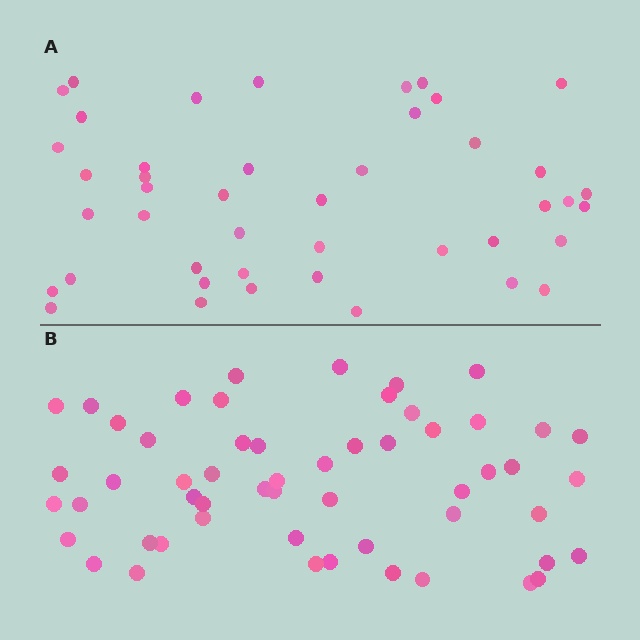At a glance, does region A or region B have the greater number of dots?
Region B (the bottom region) has more dots.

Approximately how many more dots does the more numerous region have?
Region B has roughly 12 or so more dots than region A.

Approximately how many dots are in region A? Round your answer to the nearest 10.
About 40 dots. (The exact count is 44, which rounds to 40.)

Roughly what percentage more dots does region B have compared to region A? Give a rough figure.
About 25% more.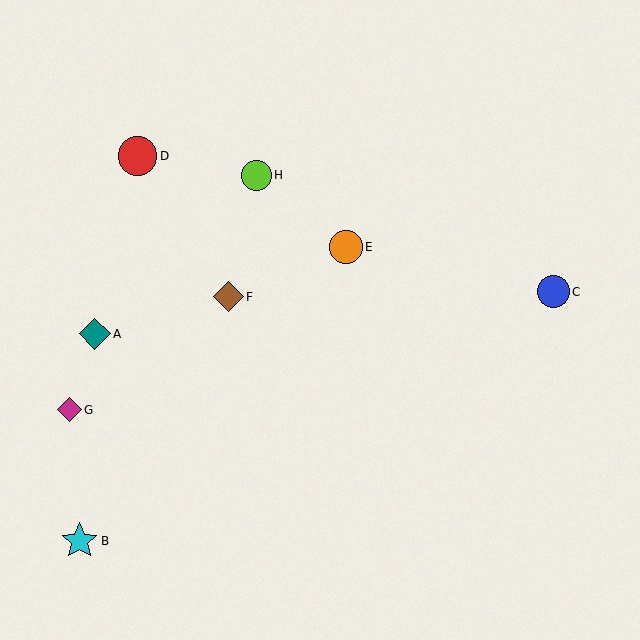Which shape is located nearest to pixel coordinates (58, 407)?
The magenta diamond (labeled G) at (70, 410) is nearest to that location.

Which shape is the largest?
The red circle (labeled D) is the largest.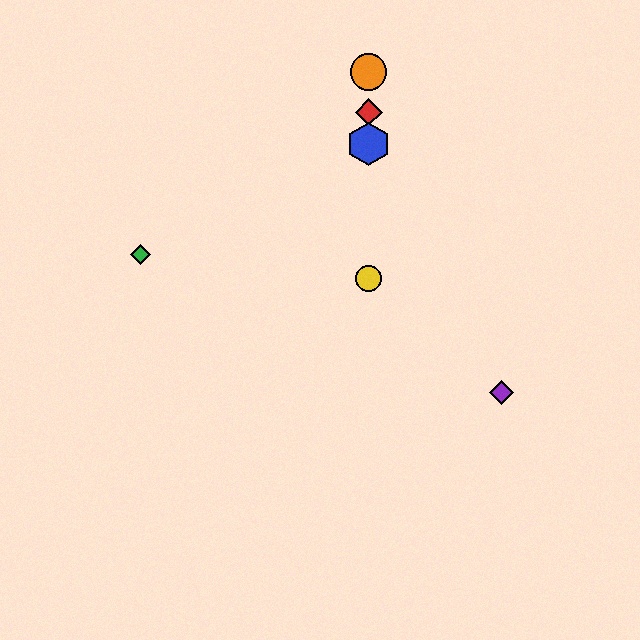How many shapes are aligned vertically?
4 shapes (the red diamond, the blue hexagon, the yellow circle, the orange circle) are aligned vertically.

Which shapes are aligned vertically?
The red diamond, the blue hexagon, the yellow circle, the orange circle are aligned vertically.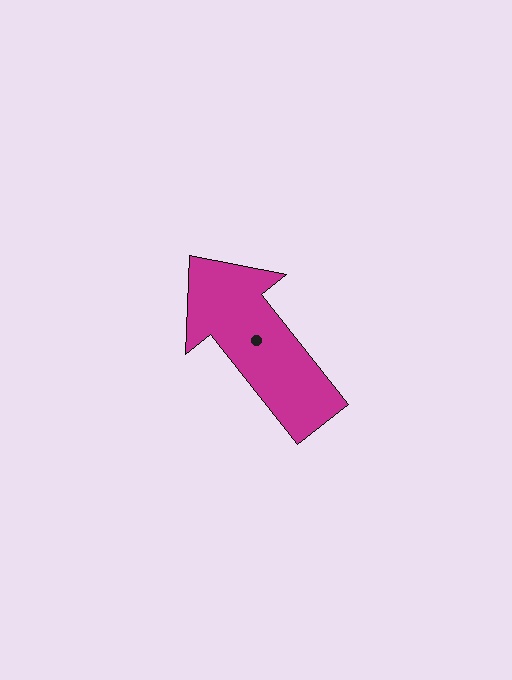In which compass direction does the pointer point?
Northwest.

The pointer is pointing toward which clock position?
Roughly 11 o'clock.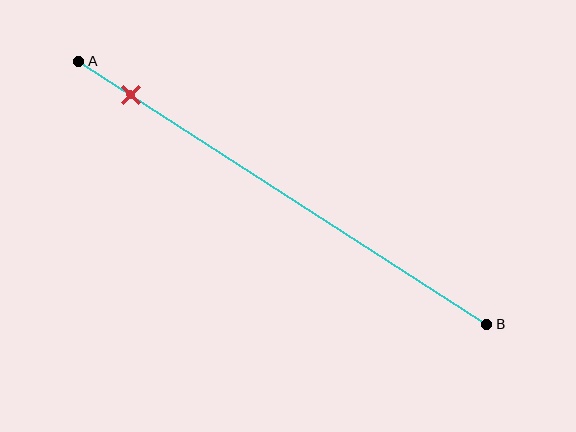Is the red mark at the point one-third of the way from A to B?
No, the mark is at about 15% from A, not at the 33% one-third point.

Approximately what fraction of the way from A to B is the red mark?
The red mark is approximately 15% of the way from A to B.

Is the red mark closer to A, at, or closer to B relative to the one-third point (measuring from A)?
The red mark is closer to point A than the one-third point of segment AB.